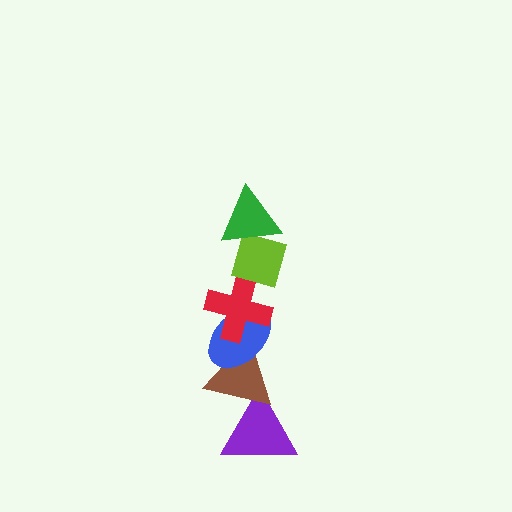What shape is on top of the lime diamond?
The green triangle is on top of the lime diamond.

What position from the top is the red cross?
The red cross is 3rd from the top.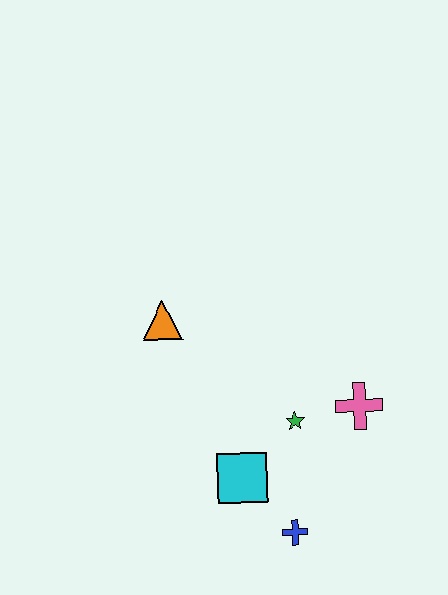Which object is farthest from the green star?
The orange triangle is farthest from the green star.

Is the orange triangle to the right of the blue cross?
No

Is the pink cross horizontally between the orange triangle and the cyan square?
No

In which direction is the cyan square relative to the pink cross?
The cyan square is to the left of the pink cross.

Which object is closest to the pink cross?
The green star is closest to the pink cross.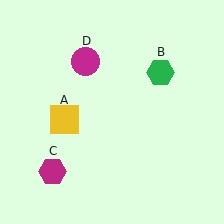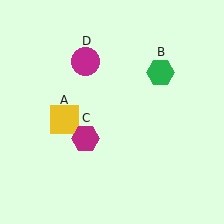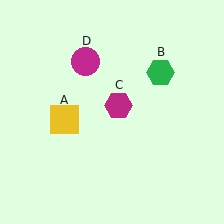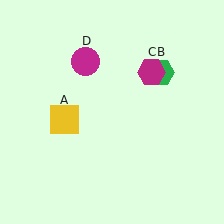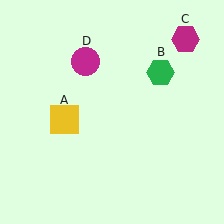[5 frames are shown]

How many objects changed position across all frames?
1 object changed position: magenta hexagon (object C).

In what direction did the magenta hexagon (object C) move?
The magenta hexagon (object C) moved up and to the right.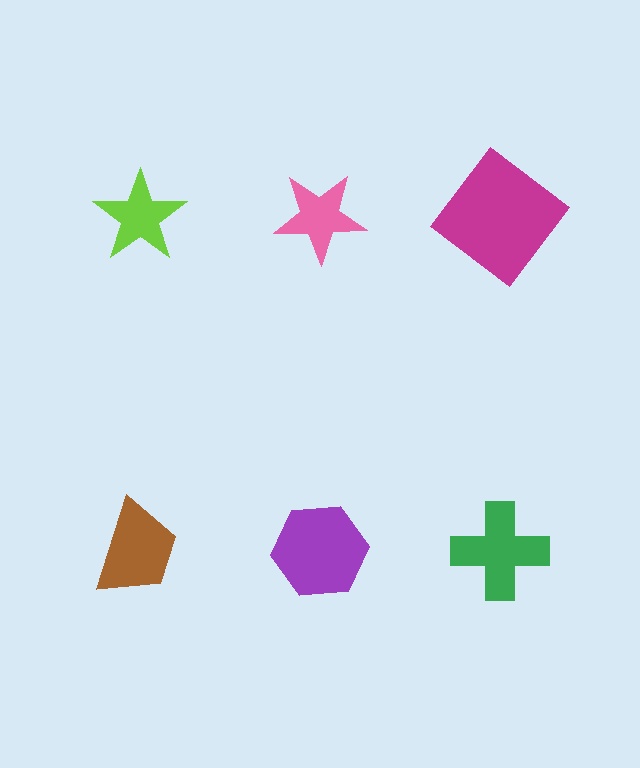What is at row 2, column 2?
A purple hexagon.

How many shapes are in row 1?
3 shapes.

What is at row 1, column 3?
A magenta diamond.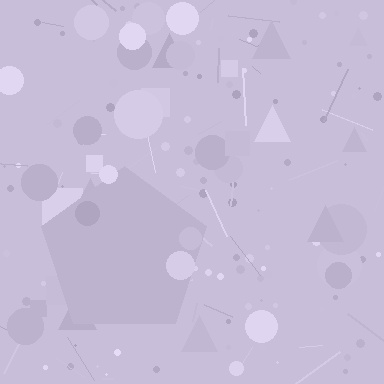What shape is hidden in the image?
A pentagon is hidden in the image.